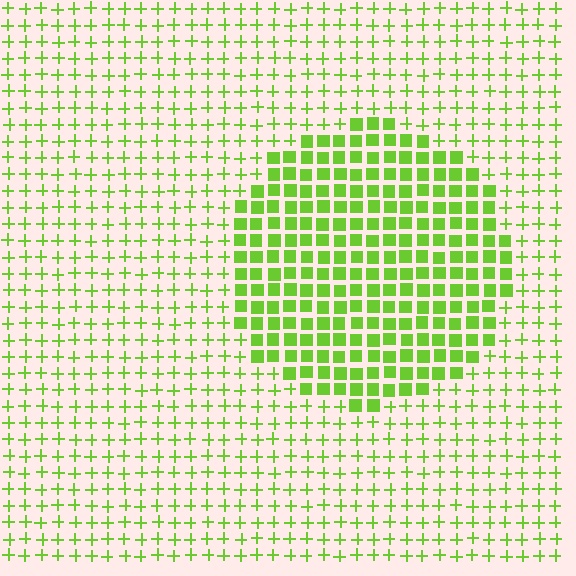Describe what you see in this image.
The image is filled with small lime elements arranged in a uniform grid. A circle-shaped region contains squares, while the surrounding area contains plus signs. The boundary is defined purely by the change in element shape.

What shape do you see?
I see a circle.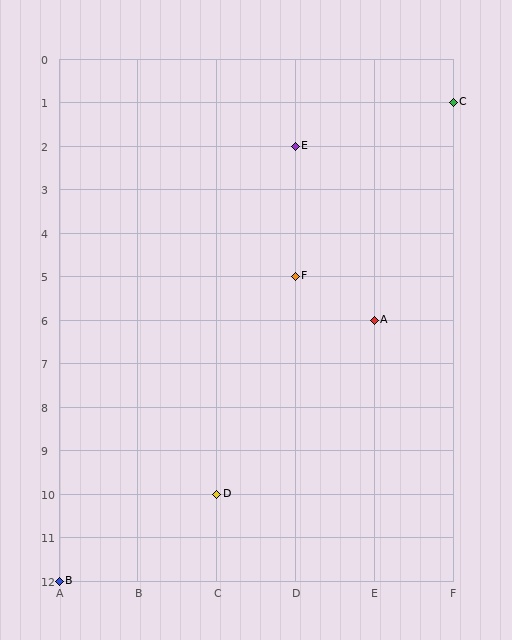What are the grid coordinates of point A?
Point A is at grid coordinates (E, 6).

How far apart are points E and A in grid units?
Points E and A are 1 column and 4 rows apart (about 4.1 grid units diagonally).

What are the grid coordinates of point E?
Point E is at grid coordinates (D, 2).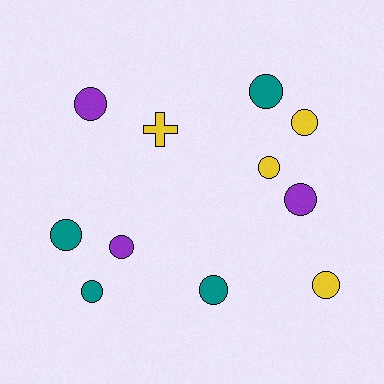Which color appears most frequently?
Teal, with 4 objects.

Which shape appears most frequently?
Circle, with 10 objects.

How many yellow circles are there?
There are 3 yellow circles.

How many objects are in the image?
There are 11 objects.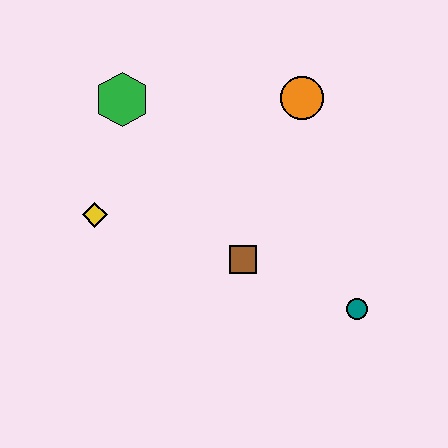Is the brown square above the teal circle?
Yes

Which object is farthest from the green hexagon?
The teal circle is farthest from the green hexagon.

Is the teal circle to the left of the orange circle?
No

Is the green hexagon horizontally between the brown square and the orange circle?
No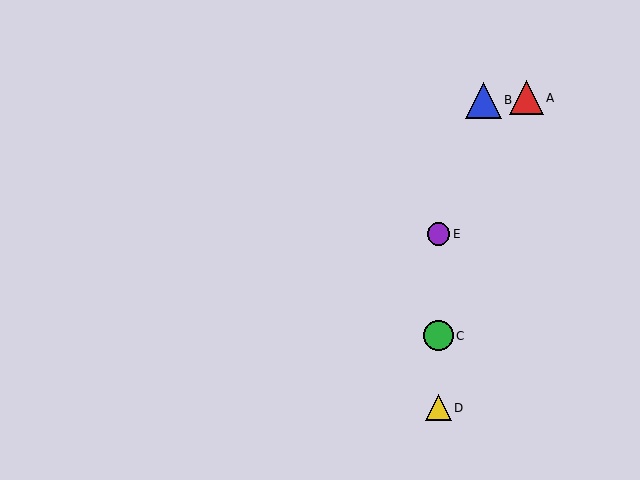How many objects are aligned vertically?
3 objects (C, D, E) are aligned vertically.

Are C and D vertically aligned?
Yes, both are at x≈438.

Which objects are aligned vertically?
Objects C, D, E are aligned vertically.